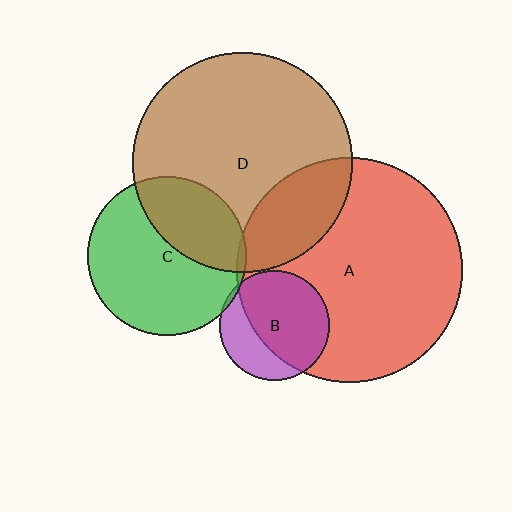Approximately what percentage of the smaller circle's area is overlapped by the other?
Approximately 20%.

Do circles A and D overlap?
Yes.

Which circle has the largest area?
Circle A (red).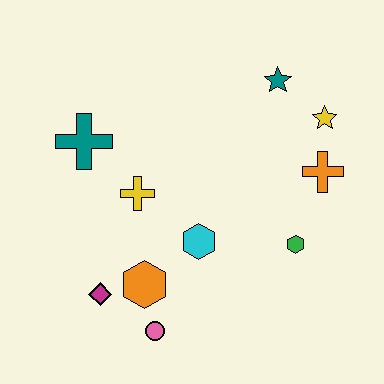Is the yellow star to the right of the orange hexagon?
Yes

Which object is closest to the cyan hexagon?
The orange hexagon is closest to the cyan hexagon.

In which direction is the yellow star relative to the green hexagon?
The yellow star is above the green hexagon.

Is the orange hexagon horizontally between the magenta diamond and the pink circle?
Yes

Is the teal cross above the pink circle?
Yes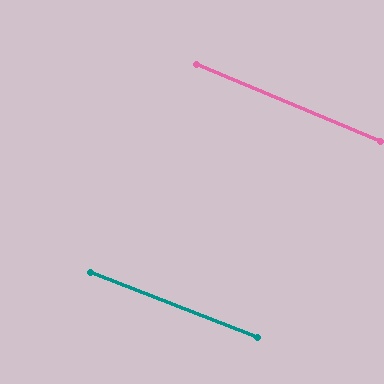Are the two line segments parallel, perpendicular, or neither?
Parallel — their directions differ by only 1.4°.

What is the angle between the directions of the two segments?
Approximately 1 degree.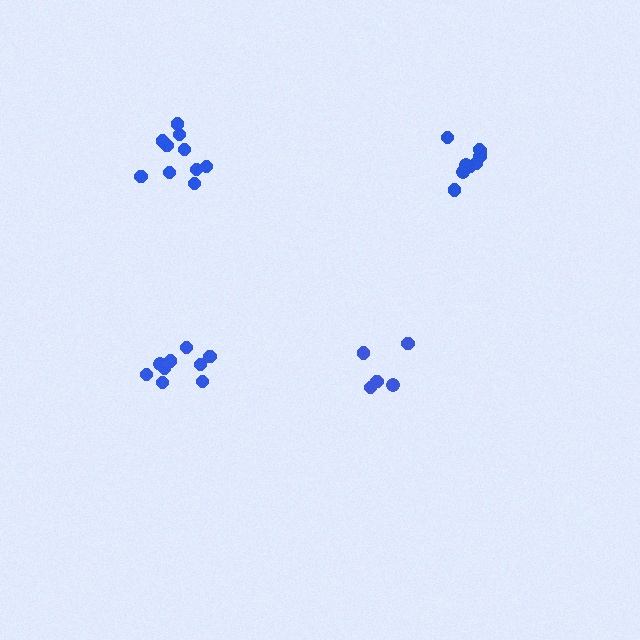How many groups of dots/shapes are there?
There are 4 groups.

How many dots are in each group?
Group 1: 10 dots, Group 2: 5 dots, Group 3: 9 dots, Group 4: 9 dots (33 total).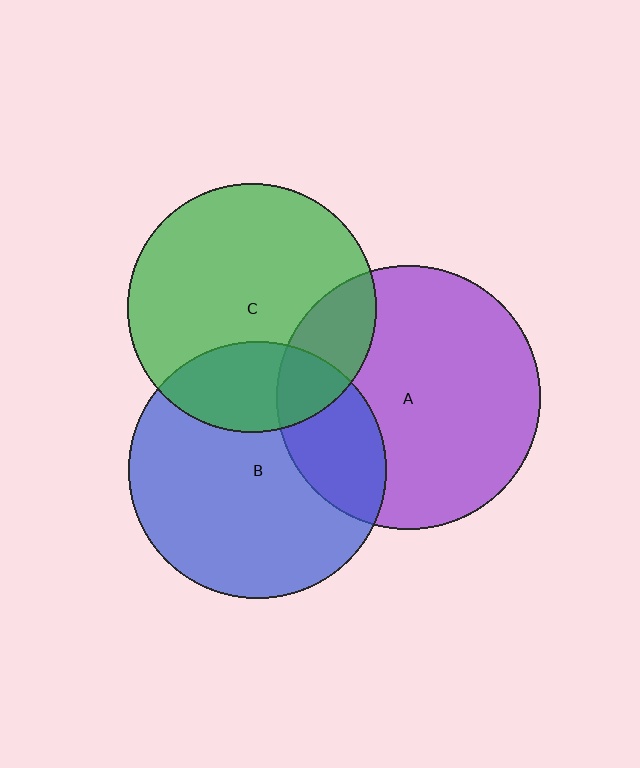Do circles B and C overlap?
Yes.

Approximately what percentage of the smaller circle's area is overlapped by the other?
Approximately 25%.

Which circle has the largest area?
Circle A (purple).